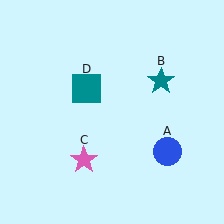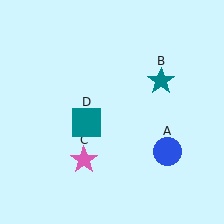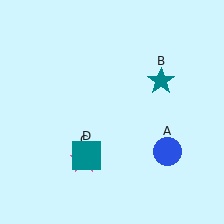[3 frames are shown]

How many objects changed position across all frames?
1 object changed position: teal square (object D).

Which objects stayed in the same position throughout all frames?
Blue circle (object A) and teal star (object B) and pink star (object C) remained stationary.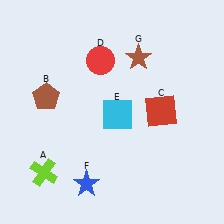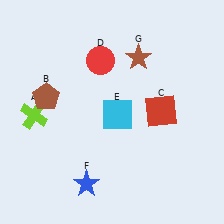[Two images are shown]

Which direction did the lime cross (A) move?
The lime cross (A) moved up.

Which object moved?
The lime cross (A) moved up.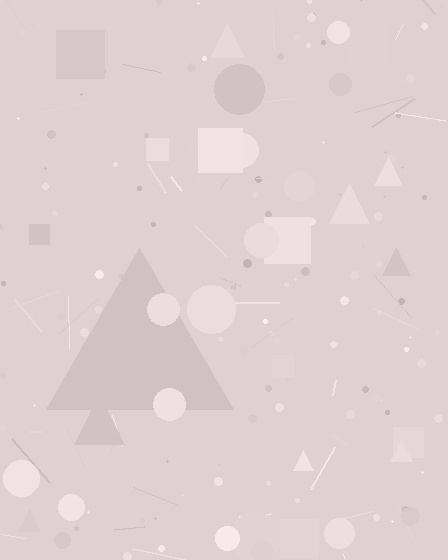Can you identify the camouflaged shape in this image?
The camouflaged shape is a triangle.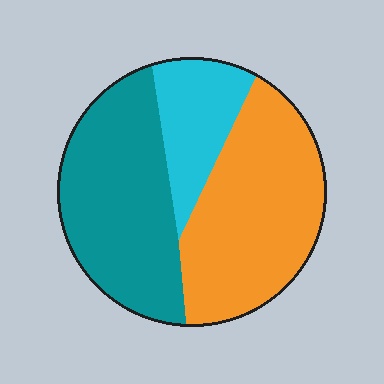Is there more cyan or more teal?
Teal.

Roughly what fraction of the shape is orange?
Orange takes up about two fifths (2/5) of the shape.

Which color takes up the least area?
Cyan, at roughly 20%.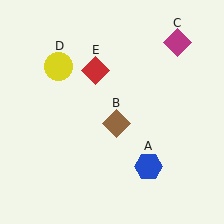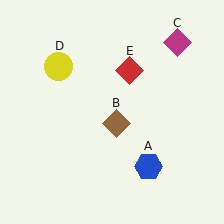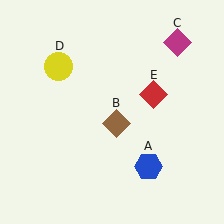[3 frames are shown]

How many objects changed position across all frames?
1 object changed position: red diamond (object E).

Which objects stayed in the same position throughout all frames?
Blue hexagon (object A) and brown diamond (object B) and magenta diamond (object C) and yellow circle (object D) remained stationary.